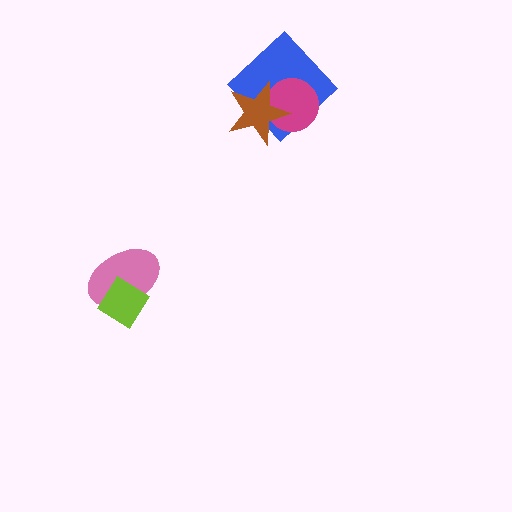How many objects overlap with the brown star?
2 objects overlap with the brown star.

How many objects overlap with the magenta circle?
2 objects overlap with the magenta circle.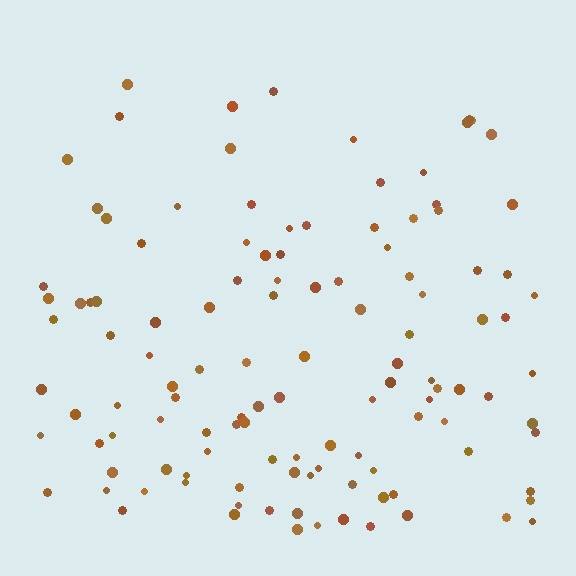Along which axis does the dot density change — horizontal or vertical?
Vertical.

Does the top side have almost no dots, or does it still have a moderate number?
Still a moderate number, just noticeably fewer than the bottom.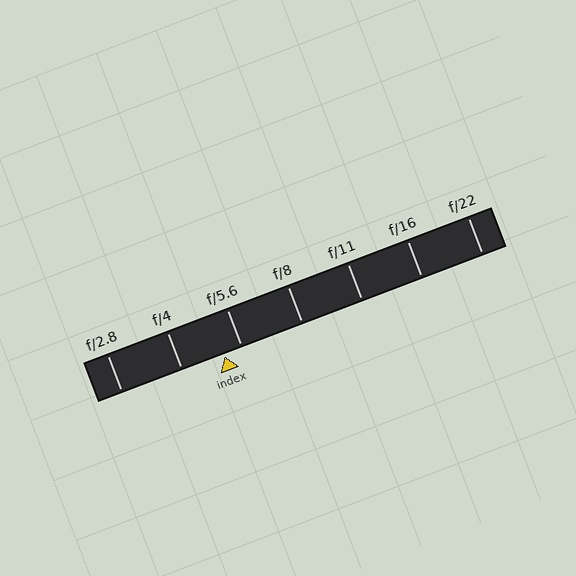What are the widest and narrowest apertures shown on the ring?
The widest aperture shown is f/2.8 and the narrowest is f/22.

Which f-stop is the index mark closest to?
The index mark is closest to f/5.6.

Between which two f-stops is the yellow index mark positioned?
The index mark is between f/4 and f/5.6.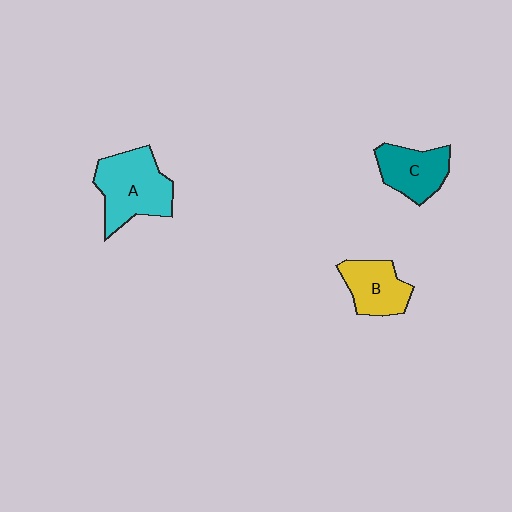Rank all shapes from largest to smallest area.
From largest to smallest: A (cyan), C (teal), B (yellow).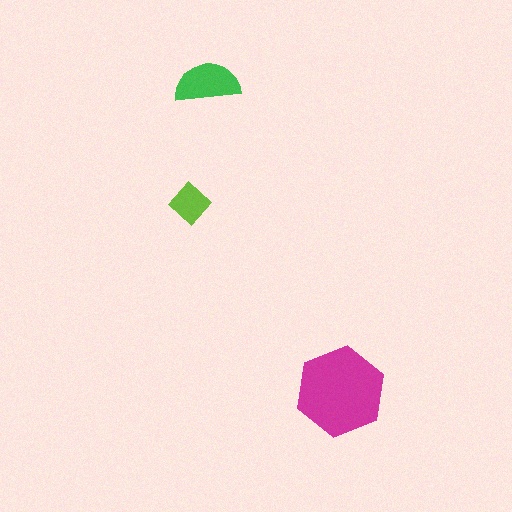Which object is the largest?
The magenta hexagon.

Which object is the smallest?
The lime diamond.